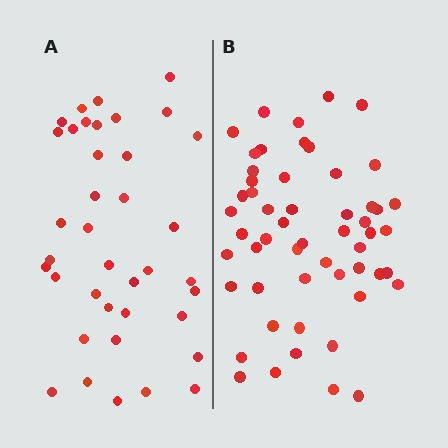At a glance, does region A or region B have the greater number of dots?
Region B (the right region) has more dots.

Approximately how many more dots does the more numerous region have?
Region B has approximately 15 more dots than region A.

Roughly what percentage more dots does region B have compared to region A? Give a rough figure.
About 40% more.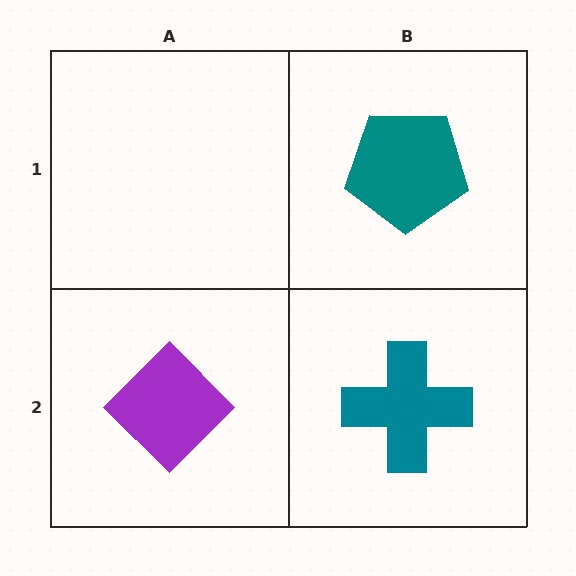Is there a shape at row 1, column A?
No, that cell is empty.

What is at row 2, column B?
A teal cross.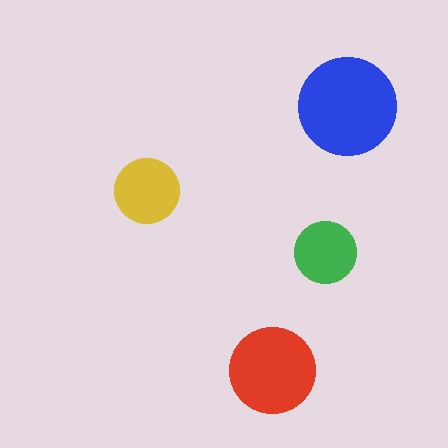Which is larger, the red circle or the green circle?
The red one.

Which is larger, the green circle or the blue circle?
The blue one.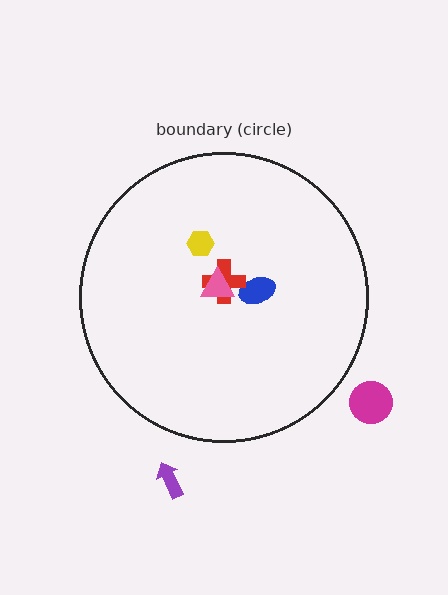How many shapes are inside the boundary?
4 inside, 2 outside.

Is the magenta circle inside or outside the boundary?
Outside.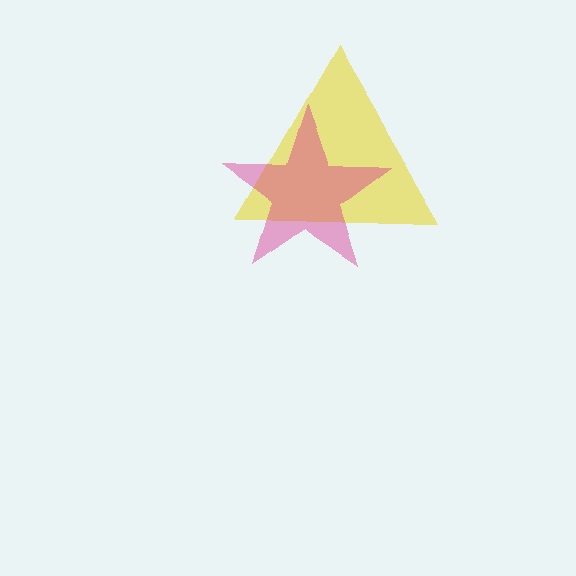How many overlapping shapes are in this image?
There are 2 overlapping shapes in the image.